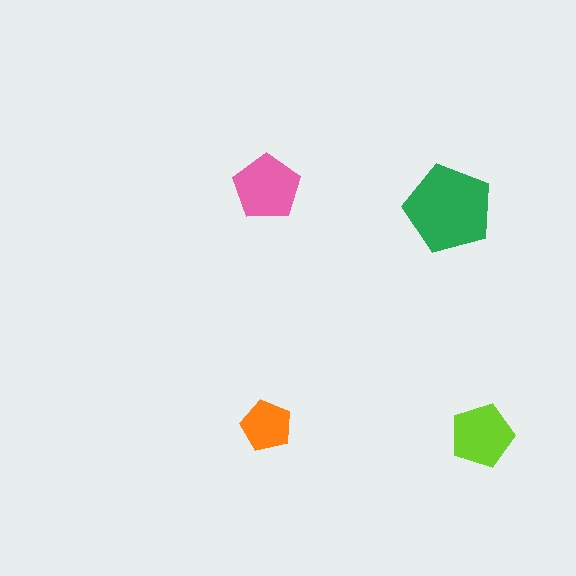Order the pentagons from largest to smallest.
the green one, the pink one, the lime one, the orange one.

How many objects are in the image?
There are 4 objects in the image.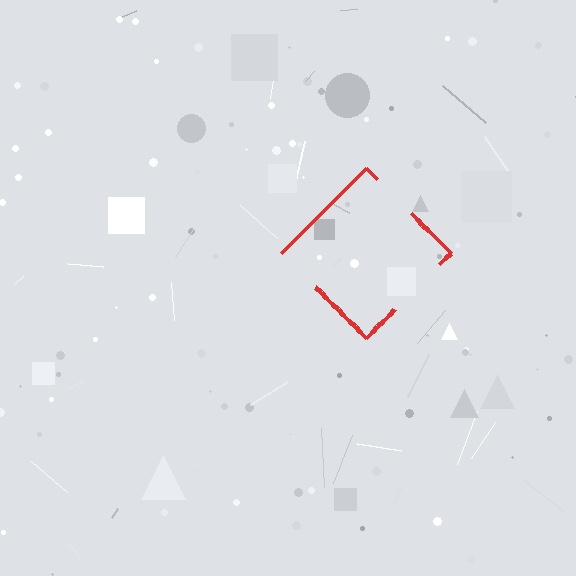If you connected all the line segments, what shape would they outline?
They would outline a diamond.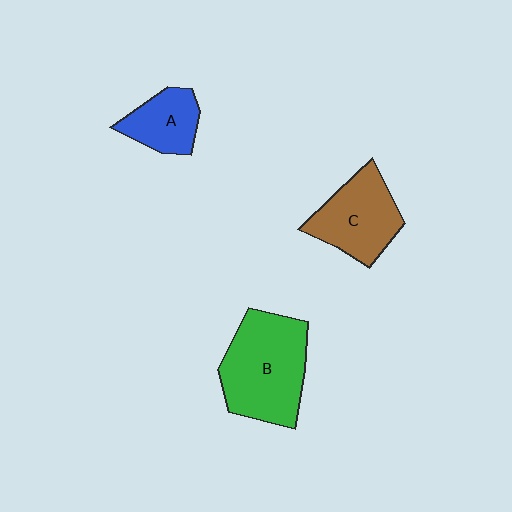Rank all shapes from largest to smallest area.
From largest to smallest: B (green), C (brown), A (blue).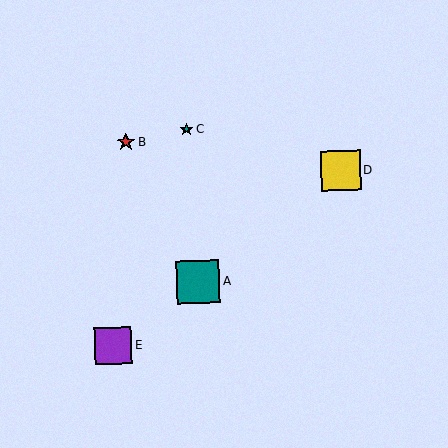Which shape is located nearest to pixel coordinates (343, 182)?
The yellow square (labeled D) at (341, 171) is nearest to that location.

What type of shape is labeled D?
Shape D is a yellow square.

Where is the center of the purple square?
The center of the purple square is at (113, 346).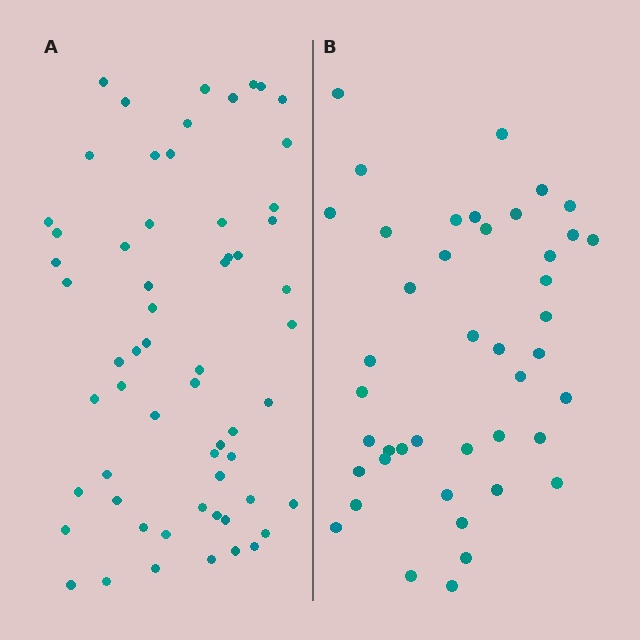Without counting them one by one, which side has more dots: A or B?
Region A (the left region) has more dots.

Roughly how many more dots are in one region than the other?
Region A has approximately 15 more dots than region B.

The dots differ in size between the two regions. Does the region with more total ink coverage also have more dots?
No. Region B has more total ink coverage because its dots are larger, but region A actually contains more individual dots. Total area can be misleading — the number of items is what matters here.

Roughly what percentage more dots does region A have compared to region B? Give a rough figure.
About 40% more.